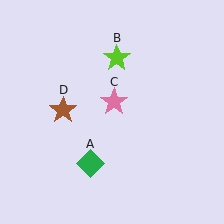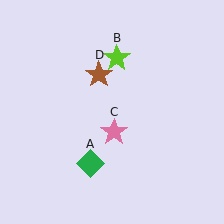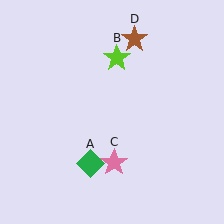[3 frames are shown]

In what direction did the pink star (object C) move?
The pink star (object C) moved down.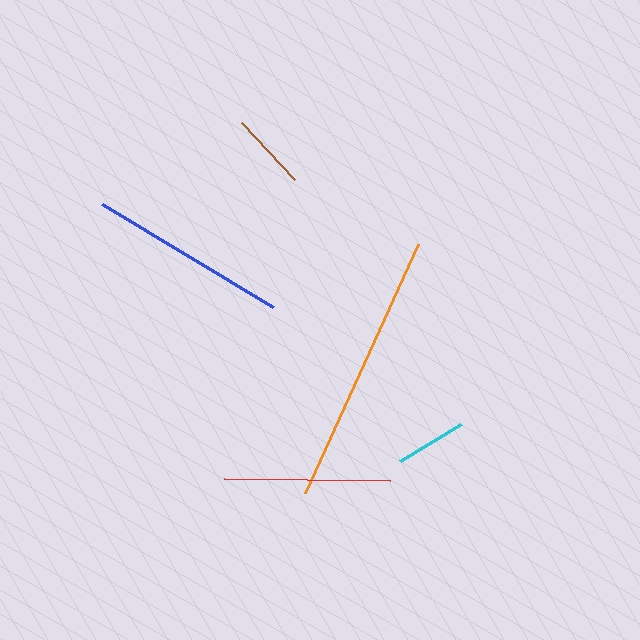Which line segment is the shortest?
The cyan line is the shortest at approximately 71 pixels.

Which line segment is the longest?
The orange line is the longest at approximately 274 pixels.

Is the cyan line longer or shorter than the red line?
The red line is longer than the cyan line.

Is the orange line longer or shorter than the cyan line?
The orange line is longer than the cyan line.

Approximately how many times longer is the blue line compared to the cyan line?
The blue line is approximately 2.8 times the length of the cyan line.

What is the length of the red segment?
The red segment is approximately 166 pixels long.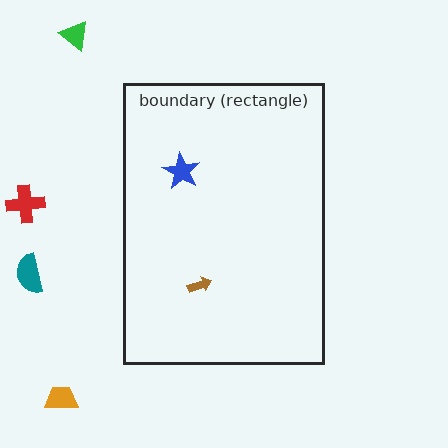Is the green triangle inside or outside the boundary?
Outside.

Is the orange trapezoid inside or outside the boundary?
Outside.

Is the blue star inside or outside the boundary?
Inside.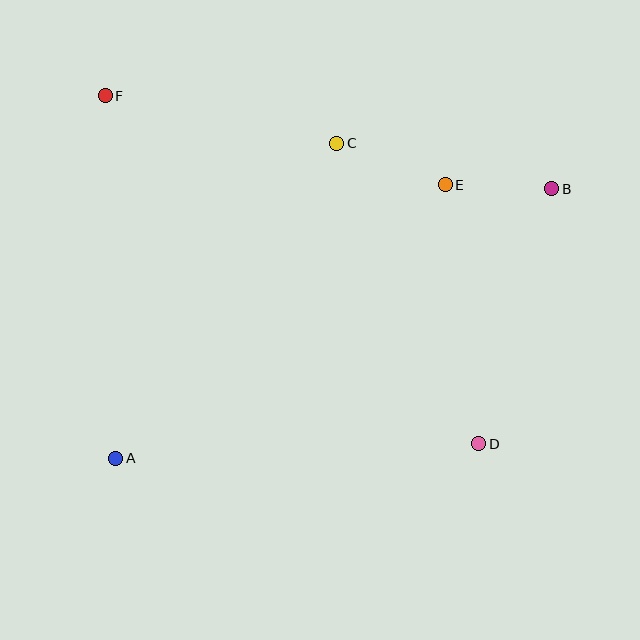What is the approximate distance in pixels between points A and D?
The distance between A and D is approximately 363 pixels.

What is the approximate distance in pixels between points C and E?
The distance between C and E is approximately 116 pixels.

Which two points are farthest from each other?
Points A and B are farthest from each other.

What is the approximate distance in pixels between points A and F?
The distance between A and F is approximately 362 pixels.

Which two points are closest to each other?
Points B and E are closest to each other.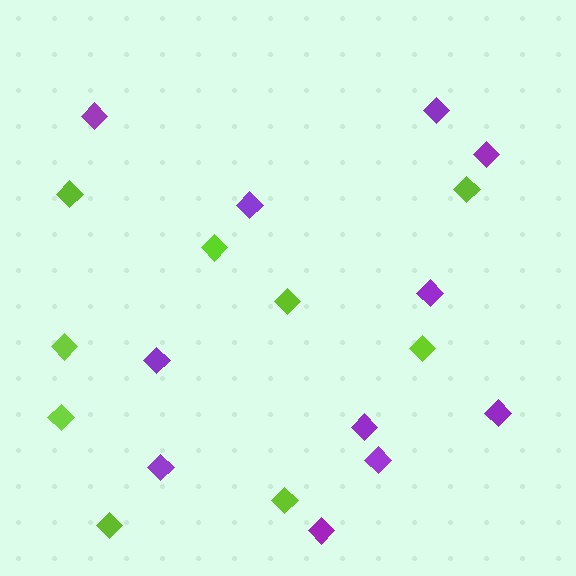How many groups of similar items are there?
There are 2 groups: one group of purple diamonds (11) and one group of lime diamonds (9).